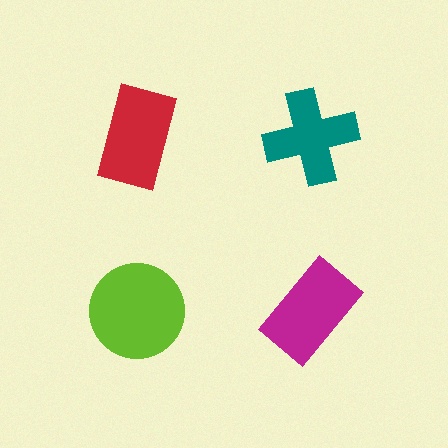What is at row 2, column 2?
A magenta rectangle.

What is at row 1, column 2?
A teal cross.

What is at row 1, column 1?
A red rectangle.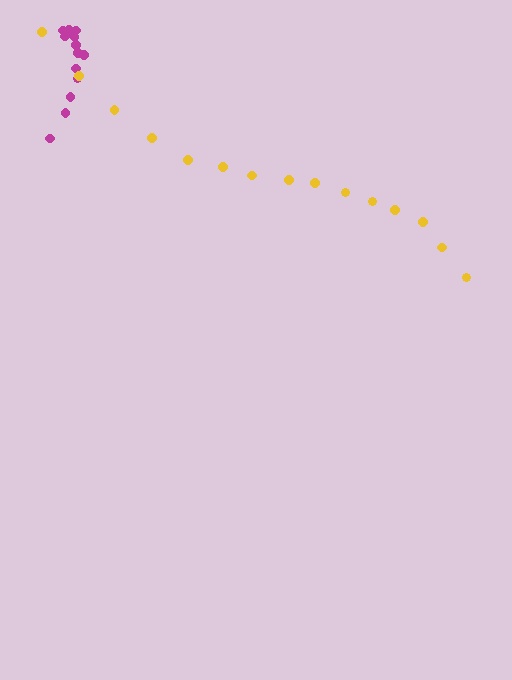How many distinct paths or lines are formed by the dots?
There are 2 distinct paths.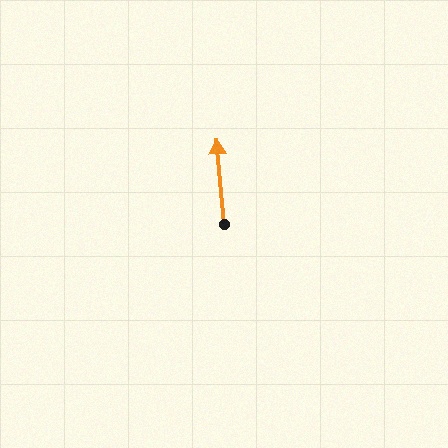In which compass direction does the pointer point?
North.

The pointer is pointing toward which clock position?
Roughly 12 o'clock.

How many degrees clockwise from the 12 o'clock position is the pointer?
Approximately 355 degrees.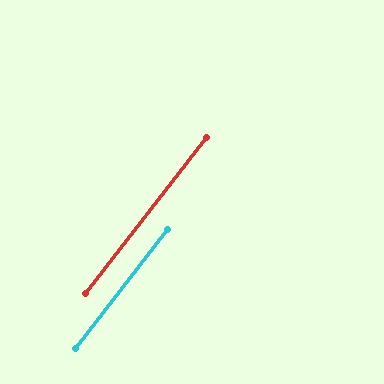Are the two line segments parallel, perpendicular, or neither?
Parallel — their directions differ by only 0.2°.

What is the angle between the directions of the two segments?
Approximately 0 degrees.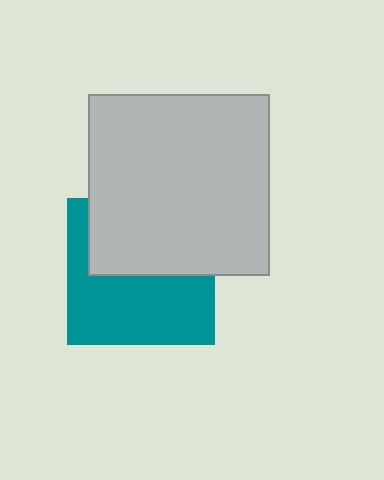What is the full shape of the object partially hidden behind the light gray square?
The partially hidden object is a teal square.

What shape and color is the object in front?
The object in front is a light gray square.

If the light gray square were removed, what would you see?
You would see the complete teal square.